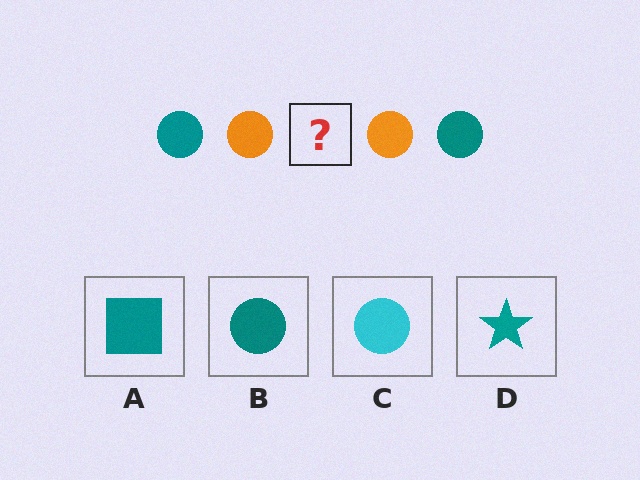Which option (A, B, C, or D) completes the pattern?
B.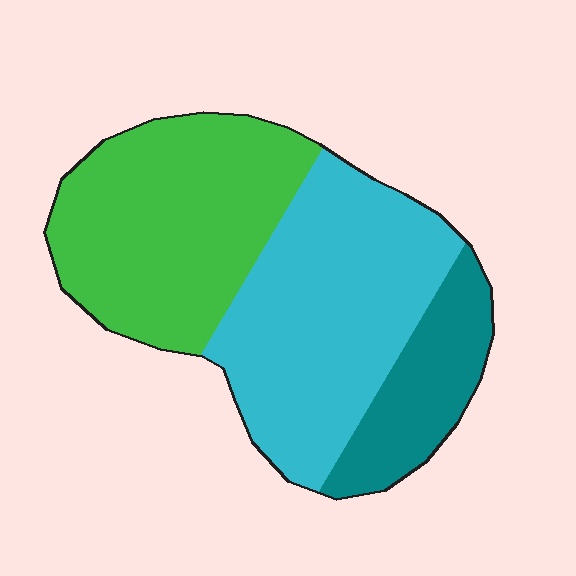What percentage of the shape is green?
Green takes up about two fifths (2/5) of the shape.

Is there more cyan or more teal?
Cyan.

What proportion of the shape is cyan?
Cyan takes up about two fifths (2/5) of the shape.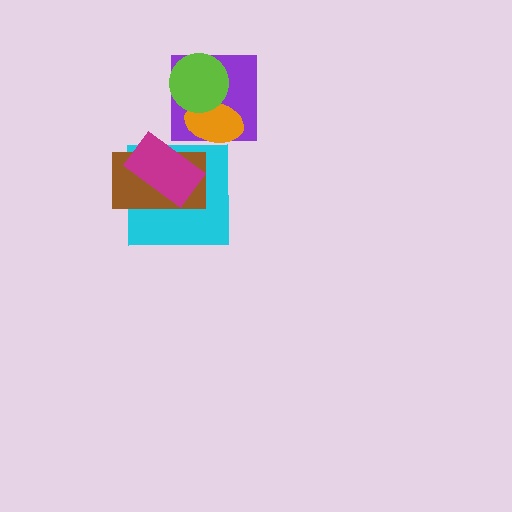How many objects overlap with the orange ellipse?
2 objects overlap with the orange ellipse.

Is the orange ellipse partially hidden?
Yes, it is partially covered by another shape.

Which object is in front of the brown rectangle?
The magenta rectangle is in front of the brown rectangle.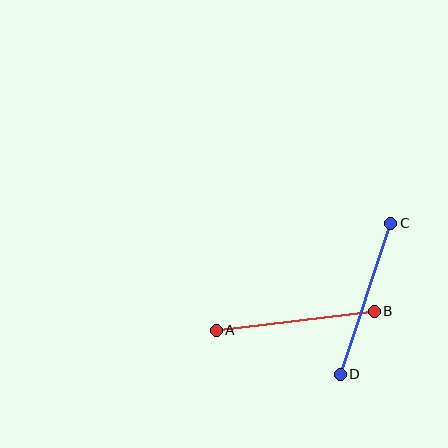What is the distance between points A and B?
The distance is approximately 159 pixels.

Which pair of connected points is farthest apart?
Points C and D are farthest apart.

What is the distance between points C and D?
The distance is approximately 160 pixels.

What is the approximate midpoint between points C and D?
The midpoint is at approximately (365, 299) pixels.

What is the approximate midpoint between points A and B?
The midpoint is at approximately (295, 321) pixels.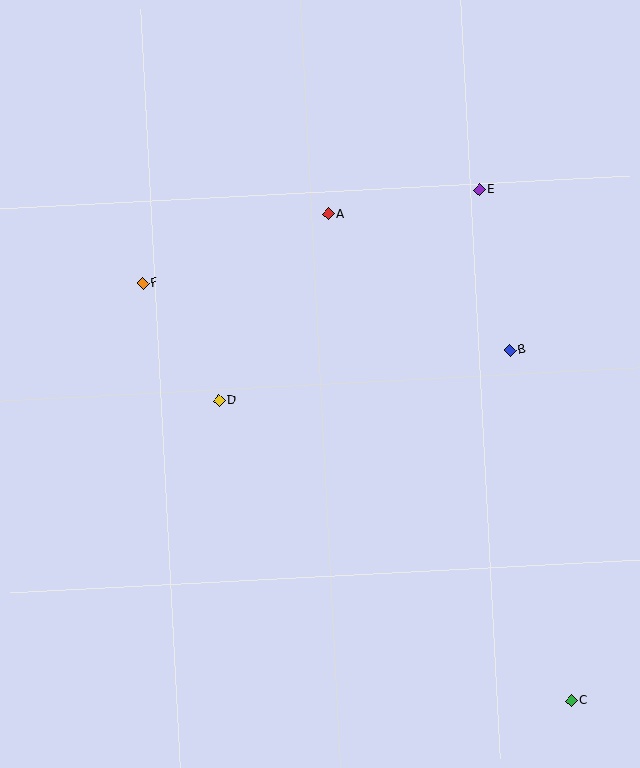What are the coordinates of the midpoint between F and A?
The midpoint between F and A is at (236, 249).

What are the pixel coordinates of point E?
Point E is at (480, 190).